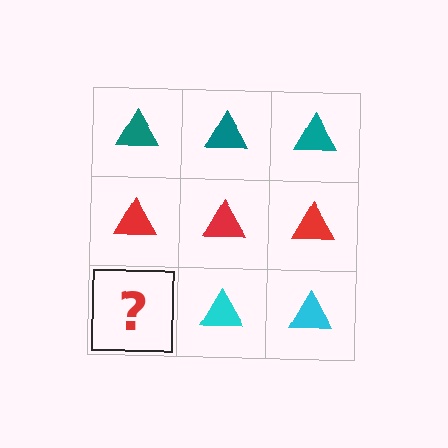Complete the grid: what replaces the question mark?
The question mark should be replaced with a cyan triangle.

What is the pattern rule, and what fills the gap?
The rule is that each row has a consistent color. The gap should be filled with a cyan triangle.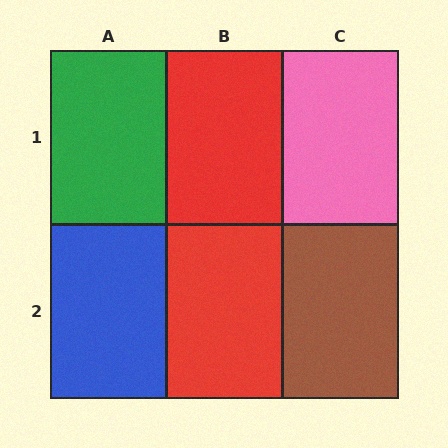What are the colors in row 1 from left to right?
Green, red, pink.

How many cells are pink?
1 cell is pink.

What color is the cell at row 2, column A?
Blue.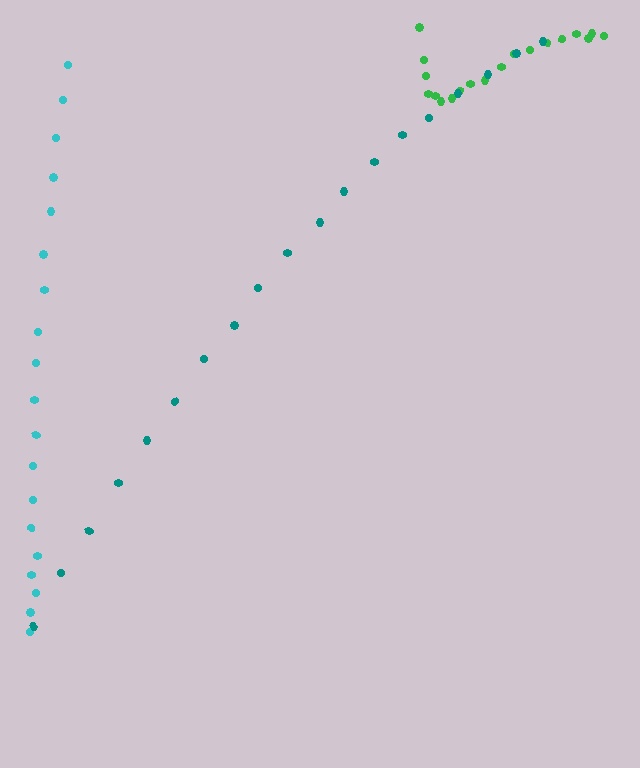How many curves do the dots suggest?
There are 3 distinct paths.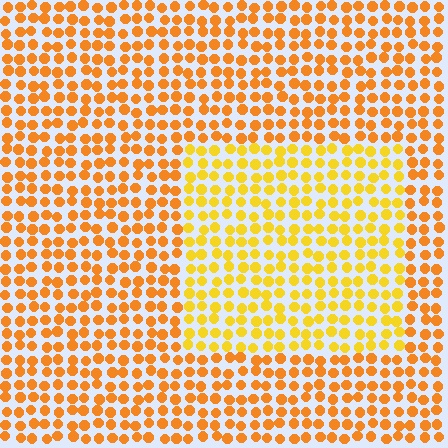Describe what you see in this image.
The image is filled with small orange elements in a uniform arrangement. A rectangle-shaped region is visible where the elements are tinted to a slightly different hue, forming a subtle color boundary.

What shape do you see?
I see a rectangle.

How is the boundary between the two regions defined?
The boundary is defined purely by a slight shift in hue (about 22 degrees). Spacing, size, and orientation are identical on both sides.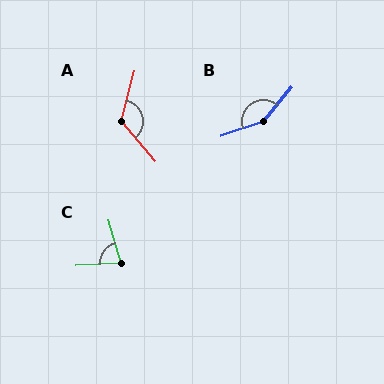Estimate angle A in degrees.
Approximately 124 degrees.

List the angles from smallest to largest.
C (77°), A (124°), B (148°).